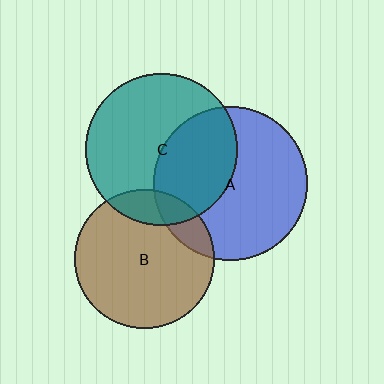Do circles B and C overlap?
Yes.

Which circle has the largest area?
Circle A (blue).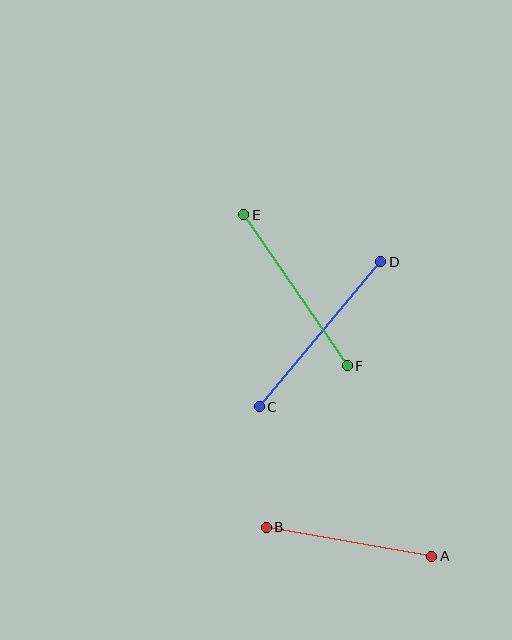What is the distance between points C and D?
The distance is approximately 190 pixels.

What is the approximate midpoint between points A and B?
The midpoint is at approximately (349, 542) pixels.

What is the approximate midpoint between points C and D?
The midpoint is at approximately (320, 334) pixels.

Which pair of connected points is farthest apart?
Points C and D are farthest apart.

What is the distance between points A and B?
The distance is approximately 168 pixels.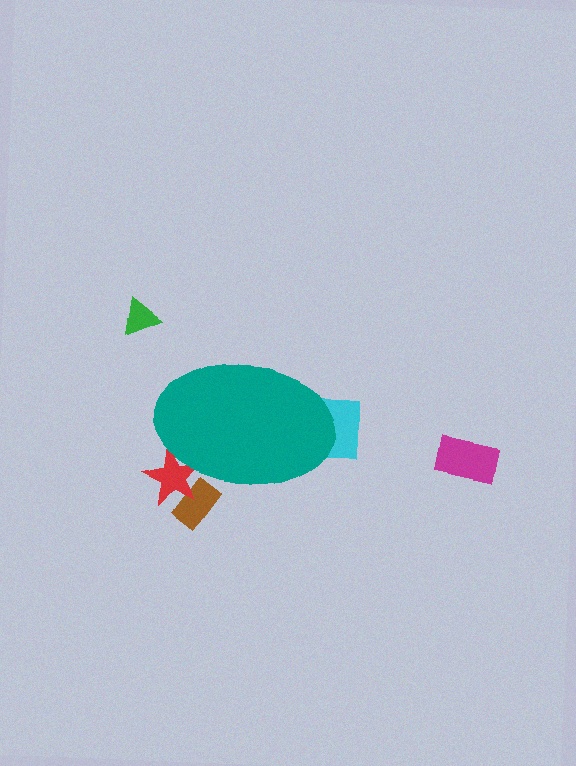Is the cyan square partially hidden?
Yes, the cyan square is partially hidden behind the teal ellipse.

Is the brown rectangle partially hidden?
Yes, the brown rectangle is partially hidden behind the teal ellipse.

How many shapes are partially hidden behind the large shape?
3 shapes are partially hidden.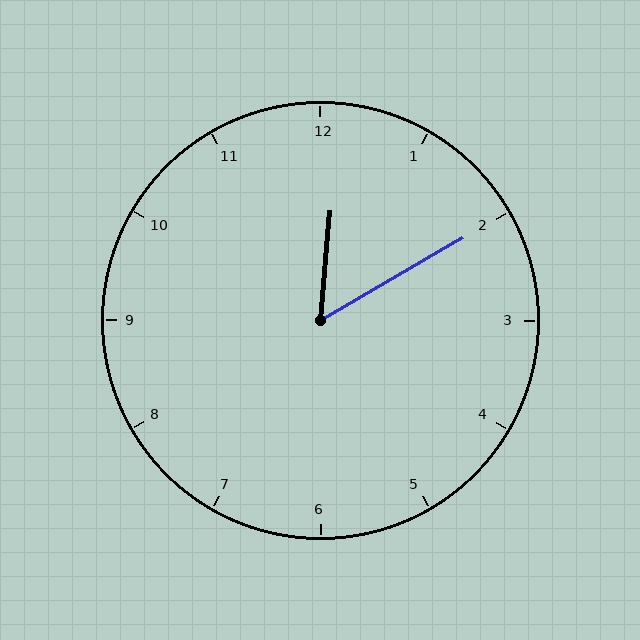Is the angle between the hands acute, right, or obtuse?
It is acute.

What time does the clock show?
12:10.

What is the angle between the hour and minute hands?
Approximately 55 degrees.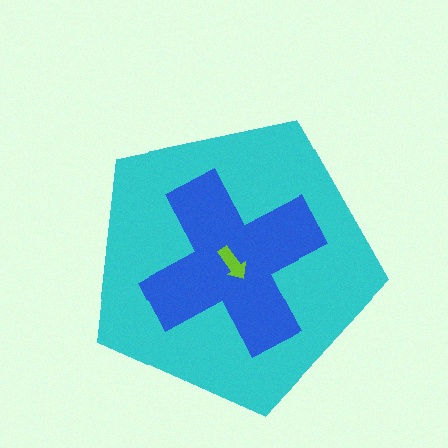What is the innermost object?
The lime arrow.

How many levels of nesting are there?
3.